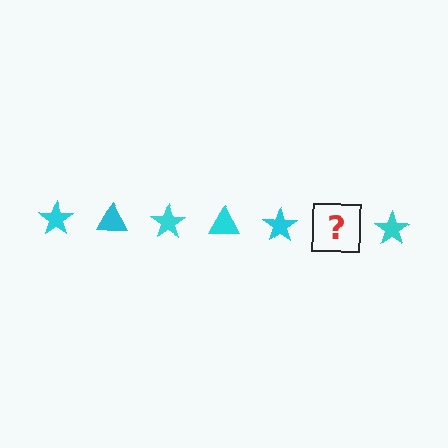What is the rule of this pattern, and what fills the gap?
The rule is that the pattern cycles through star, triangle shapes in cyan. The gap should be filled with a cyan triangle.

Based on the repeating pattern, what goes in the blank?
The blank should be a cyan triangle.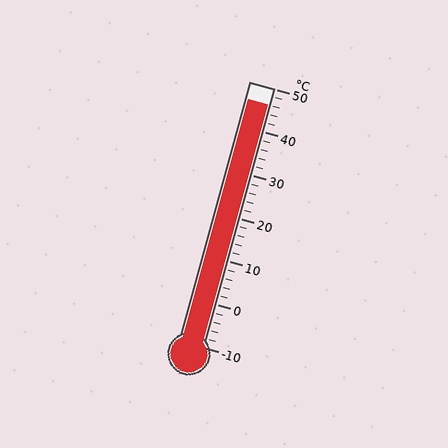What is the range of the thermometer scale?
The thermometer scale ranges from -10°C to 50°C.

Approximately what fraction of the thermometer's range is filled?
The thermometer is filled to approximately 95% of its range.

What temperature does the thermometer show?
The thermometer shows approximately 46°C.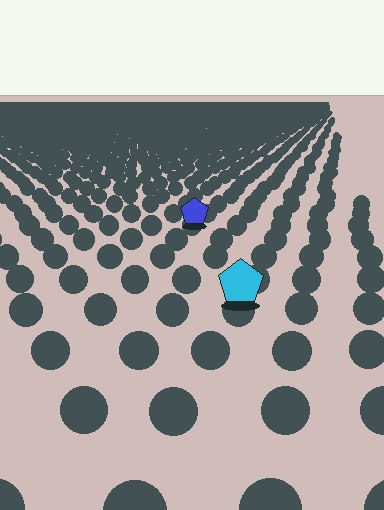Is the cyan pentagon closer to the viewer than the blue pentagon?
Yes. The cyan pentagon is closer — you can tell from the texture gradient: the ground texture is coarser near it.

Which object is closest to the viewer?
The cyan pentagon is closest. The texture marks near it are larger and more spread out.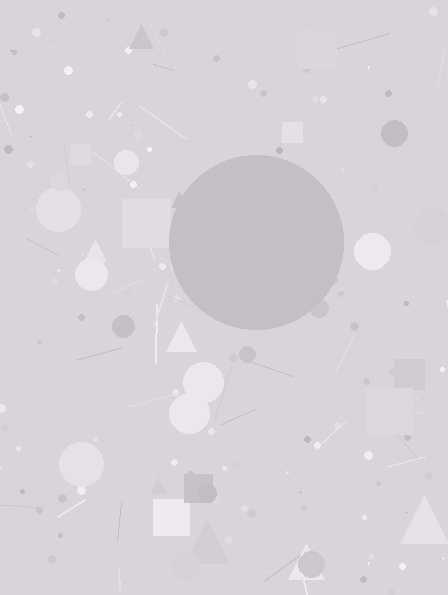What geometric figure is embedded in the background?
A circle is embedded in the background.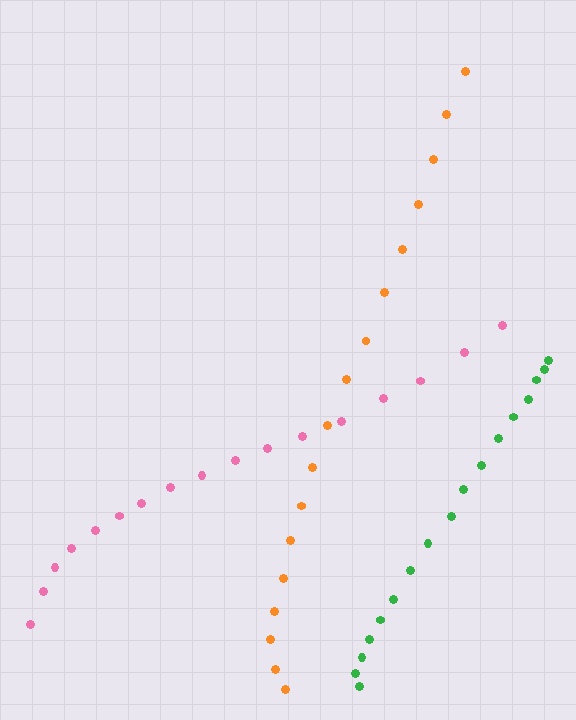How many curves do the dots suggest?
There are 3 distinct paths.